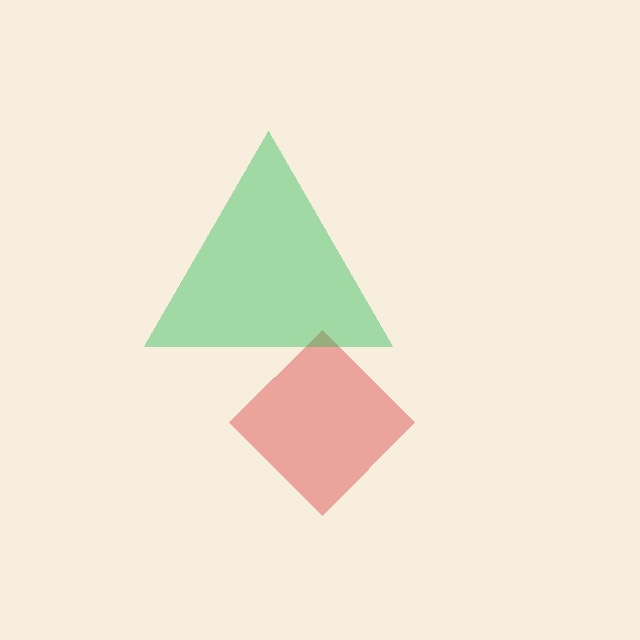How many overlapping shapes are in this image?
There are 2 overlapping shapes in the image.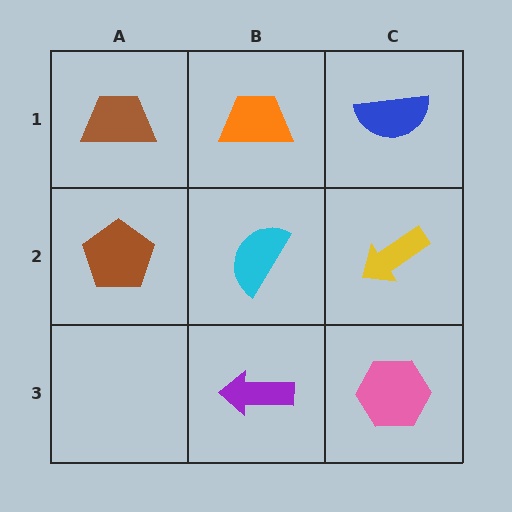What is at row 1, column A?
A brown trapezoid.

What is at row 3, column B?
A purple arrow.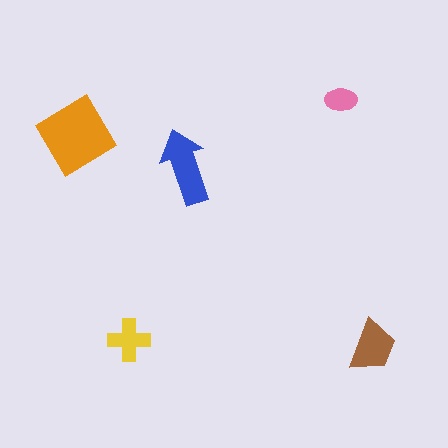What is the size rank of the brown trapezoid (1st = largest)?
3rd.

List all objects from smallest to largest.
The pink ellipse, the yellow cross, the brown trapezoid, the blue arrow, the orange diamond.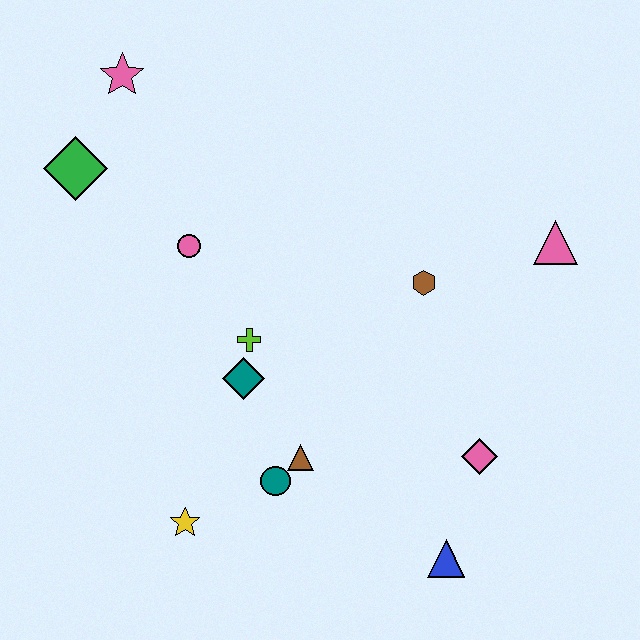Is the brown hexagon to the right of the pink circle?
Yes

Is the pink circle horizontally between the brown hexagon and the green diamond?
Yes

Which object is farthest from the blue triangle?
The pink star is farthest from the blue triangle.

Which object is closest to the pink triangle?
The brown hexagon is closest to the pink triangle.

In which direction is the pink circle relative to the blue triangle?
The pink circle is above the blue triangle.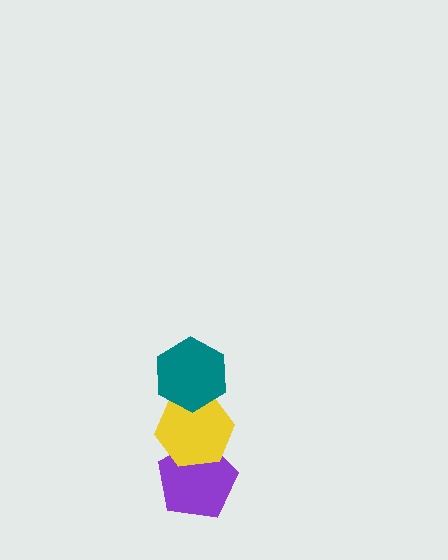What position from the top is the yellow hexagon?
The yellow hexagon is 2nd from the top.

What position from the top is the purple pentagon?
The purple pentagon is 3rd from the top.